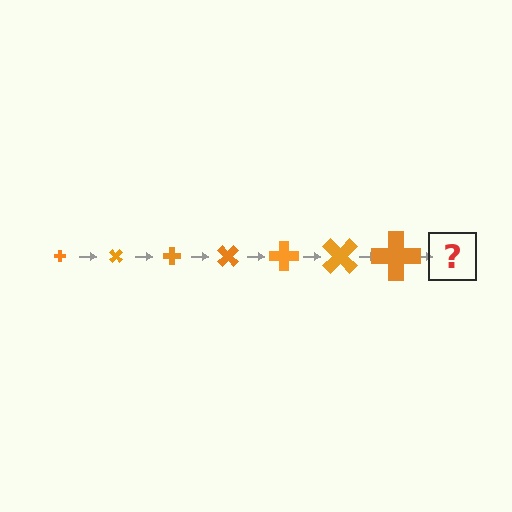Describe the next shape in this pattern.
It should be a cross, larger than the previous one and rotated 315 degrees from the start.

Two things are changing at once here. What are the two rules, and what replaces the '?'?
The two rules are that the cross grows larger each step and it rotates 45 degrees each step. The '?' should be a cross, larger than the previous one and rotated 315 degrees from the start.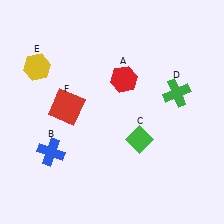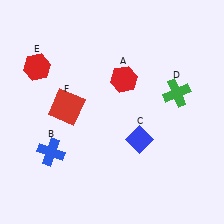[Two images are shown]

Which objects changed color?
C changed from green to blue. E changed from yellow to red.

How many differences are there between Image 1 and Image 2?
There are 2 differences between the two images.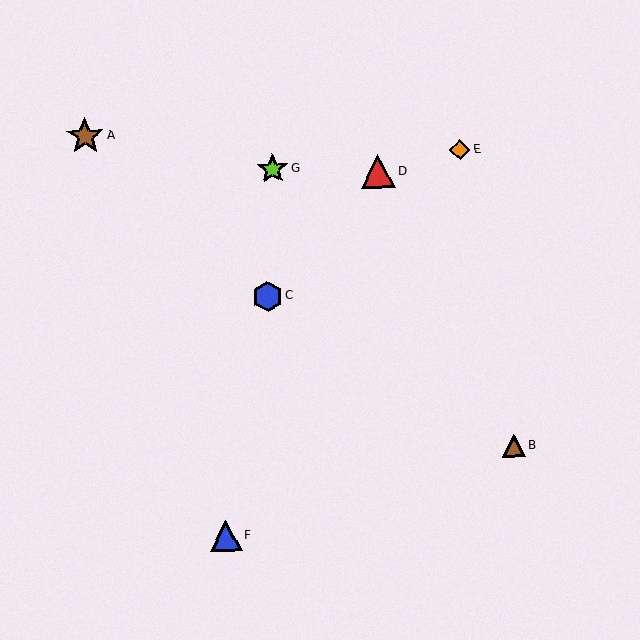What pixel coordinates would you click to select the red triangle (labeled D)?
Click at (378, 172) to select the red triangle D.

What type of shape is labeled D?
Shape D is a red triangle.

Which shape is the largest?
The brown star (labeled A) is the largest.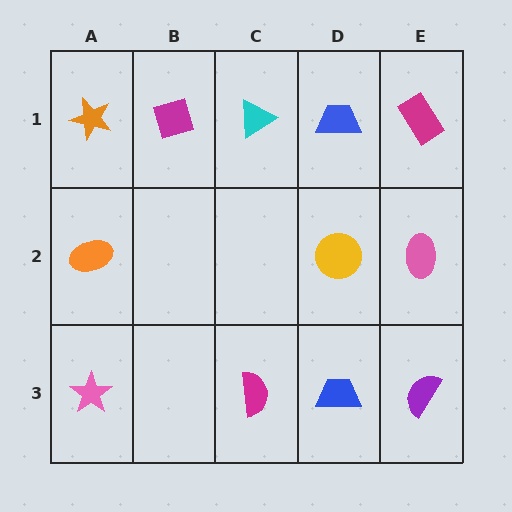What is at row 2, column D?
A yellow circle.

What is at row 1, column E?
A magenta rectangle.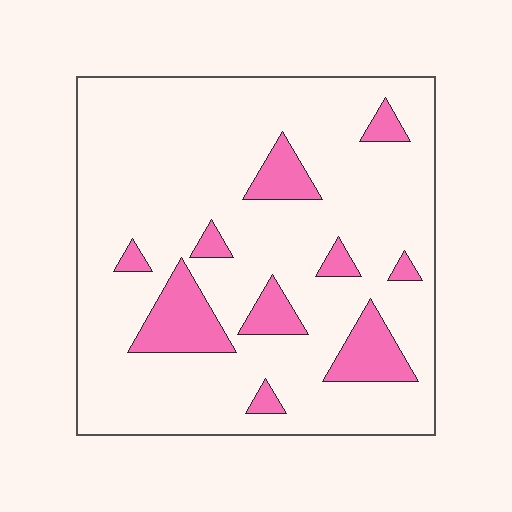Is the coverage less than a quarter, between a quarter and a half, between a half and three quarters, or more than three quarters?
Less than a quarter.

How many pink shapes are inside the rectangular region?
10.